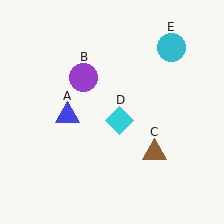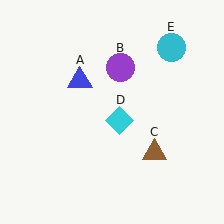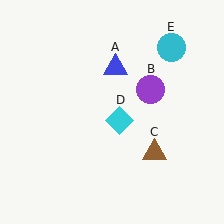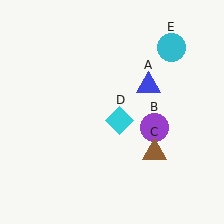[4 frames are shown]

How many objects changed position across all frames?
2 objects changed position: blue triangle (object A), purple circle (object B).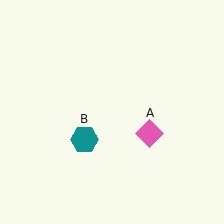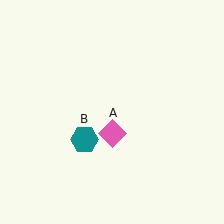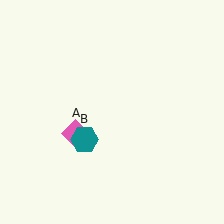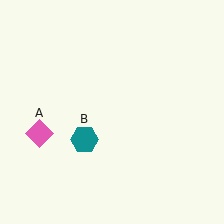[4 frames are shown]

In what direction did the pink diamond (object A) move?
The pink diamond (object A) moved left.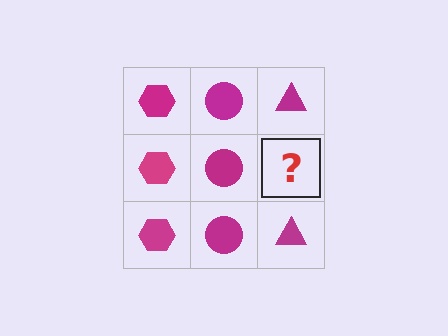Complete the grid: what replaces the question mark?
The question mark should be replaced with a magenta triangle.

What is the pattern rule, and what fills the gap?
The rule is that each column has a consistent shape. The gap should be filled with a magenta triangle.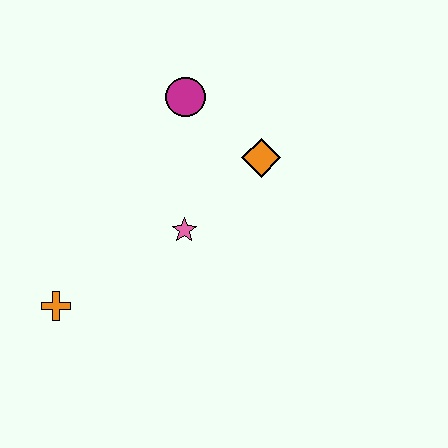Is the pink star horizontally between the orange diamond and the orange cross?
Yes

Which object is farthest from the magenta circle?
The orange cross is farthest from the magenta circle.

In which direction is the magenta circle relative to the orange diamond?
The magenta circle is to the left of the orange diamond.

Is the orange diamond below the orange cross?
No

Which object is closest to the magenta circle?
The orange diamond is closest to the magenta circle.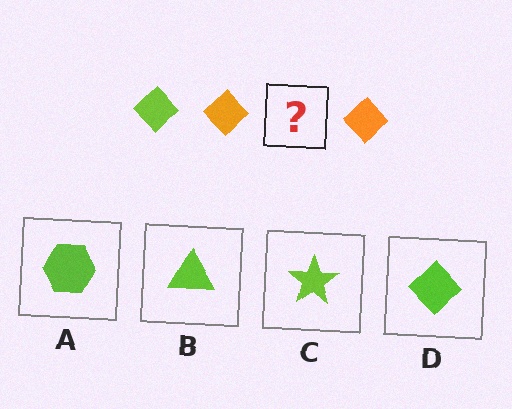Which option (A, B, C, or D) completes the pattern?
D.